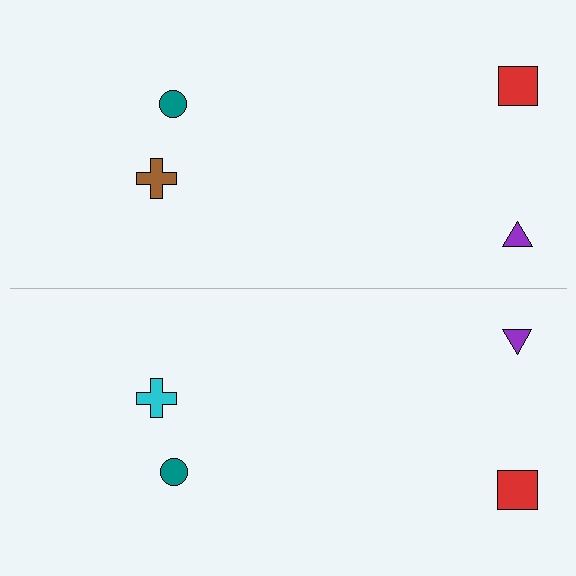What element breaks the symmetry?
The cyan cross on the bottom side breaks the symmetry — its mirror counterpart is brown.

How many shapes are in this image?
There are 8 shapes in this image.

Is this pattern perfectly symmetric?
No, the pattern is not perfectly symmetric. The cyan cross on the bottom side breaks the symmetry — its mirror counterpart is brown.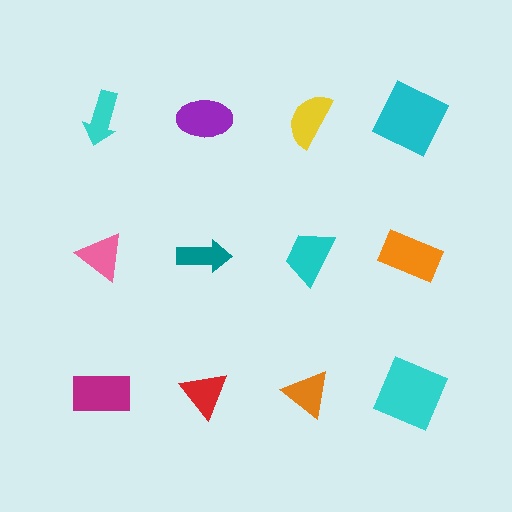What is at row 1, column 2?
A purple ellipse.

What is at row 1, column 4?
A cyan square.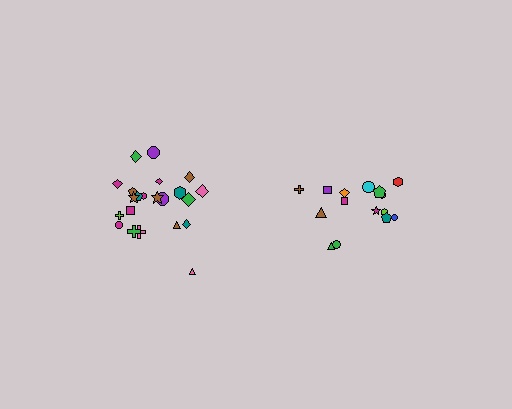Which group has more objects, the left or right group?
The left group.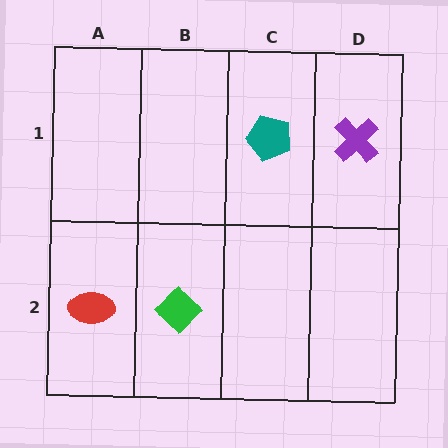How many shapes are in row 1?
2 shapes.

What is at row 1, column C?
A teal pentagon.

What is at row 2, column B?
A green diamond.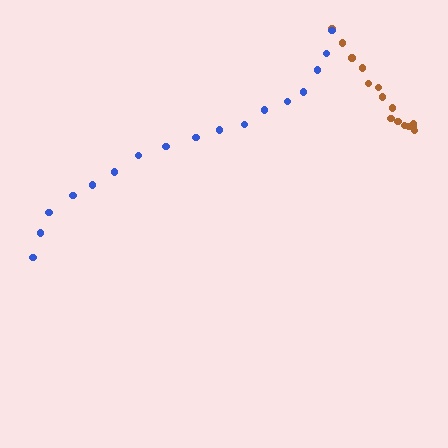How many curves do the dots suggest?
There are 2 distinct paths.